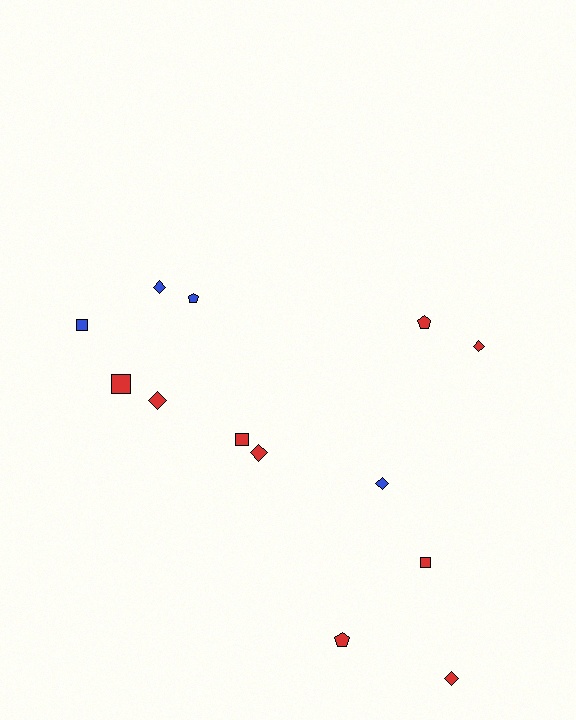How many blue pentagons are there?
There is 1 blue pentagon.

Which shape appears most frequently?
Diamond, with 6 objects.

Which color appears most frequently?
Red, with 9 objects.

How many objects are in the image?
There are 13 objects.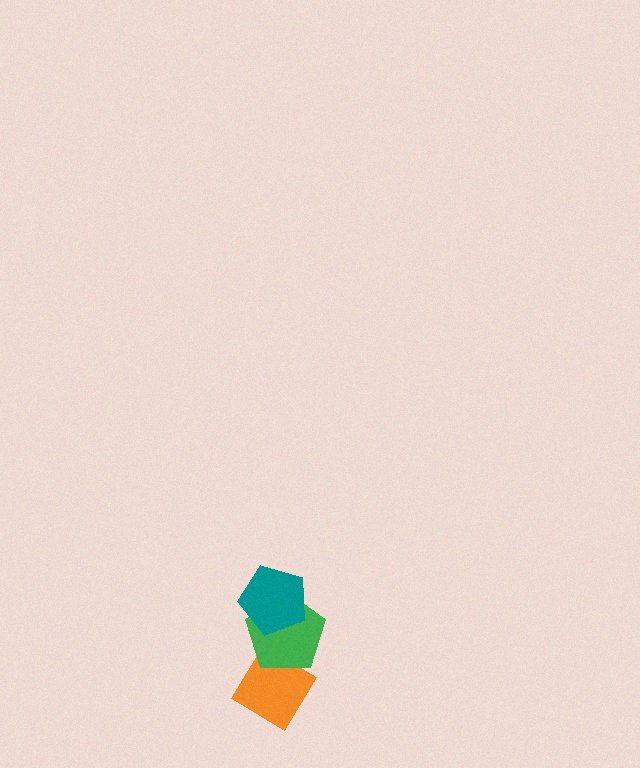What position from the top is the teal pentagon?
The teal pentagon is 1st from the top.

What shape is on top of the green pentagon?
The teal pentagon is on top of the green pentagon.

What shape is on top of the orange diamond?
The green pentagon is on top of the orange diamond.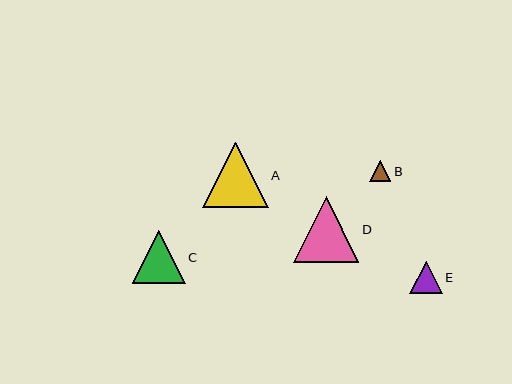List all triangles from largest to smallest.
From largest to smallest: D, A, C, E, B.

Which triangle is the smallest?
Triangle B is the smallest with a size of approximately 21 pixels.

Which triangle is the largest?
Triangle D is the largest with a size of approximately 65 pixels.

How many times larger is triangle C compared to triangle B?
Triangle C is approximately 2.5 times the size of triangle B.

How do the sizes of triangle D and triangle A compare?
Triangle D and triangle A are approximately the same size.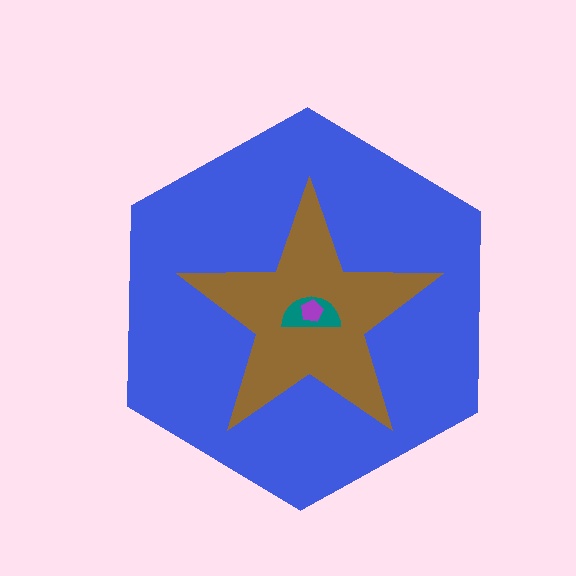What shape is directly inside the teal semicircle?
The purple pentagon.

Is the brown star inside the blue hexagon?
Yes.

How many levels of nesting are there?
4.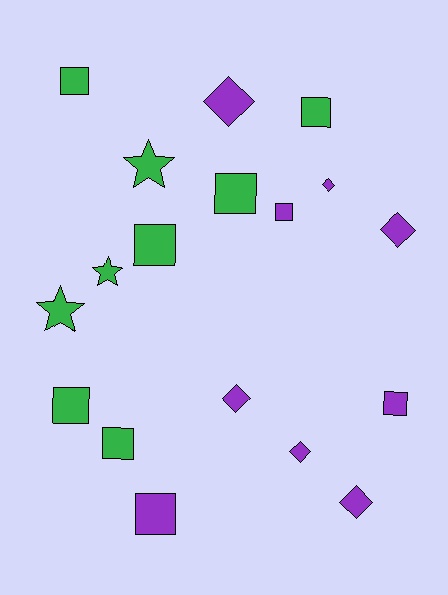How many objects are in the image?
There are 18 objects.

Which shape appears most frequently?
Square, with 9 objects.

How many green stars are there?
There are 3 green stars.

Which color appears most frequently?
Green, with 9 objects.